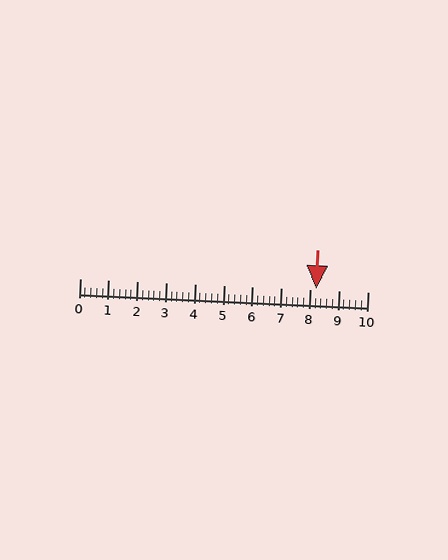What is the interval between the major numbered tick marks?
The major tick marks are spaced 1 units apart.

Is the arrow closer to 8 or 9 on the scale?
The arrow is closer to 8.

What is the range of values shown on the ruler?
The ruler shows values from 0 to 10.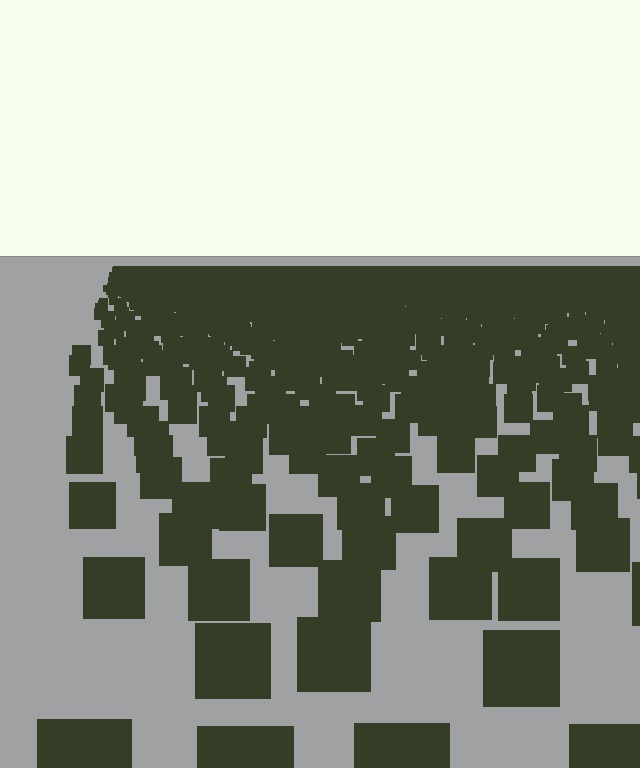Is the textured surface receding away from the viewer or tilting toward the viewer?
The surface is receding away from the viewer. Texture elements get smaller and denser toward the top.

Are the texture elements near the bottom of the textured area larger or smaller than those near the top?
Larger. Near the bottom, elements are closer to the viewer and appear at a bigger on-screen size.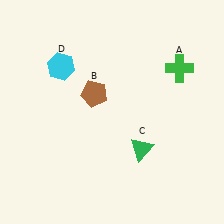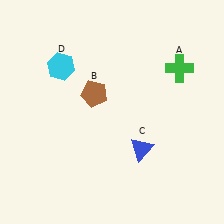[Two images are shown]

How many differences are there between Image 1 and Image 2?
There is 1 difference between the two images.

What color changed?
The triangle (C) changed from green in Image 1 to blue in Image 2.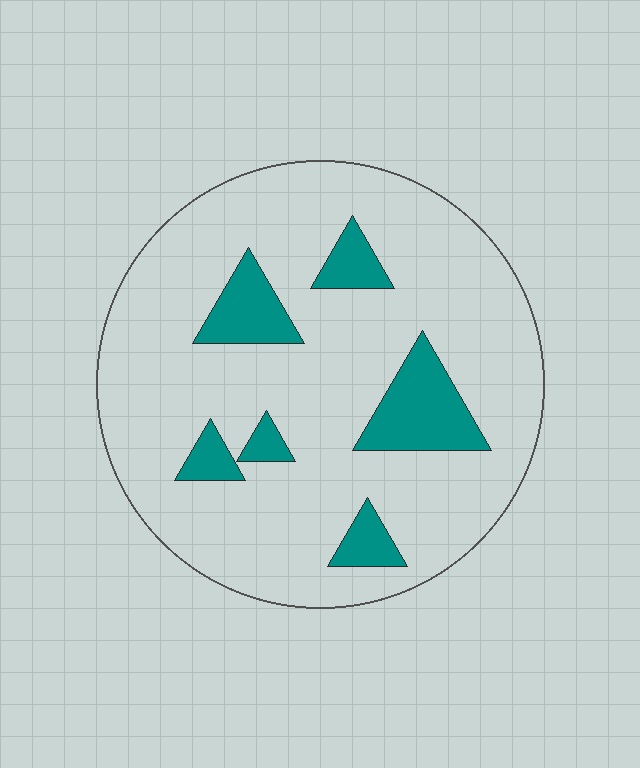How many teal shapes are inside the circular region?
6.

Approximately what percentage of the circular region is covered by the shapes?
Approximately 15%.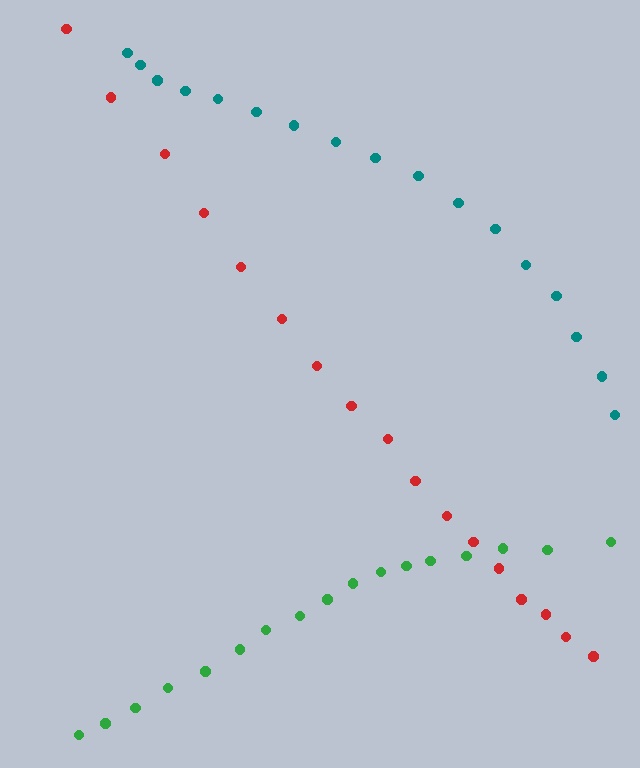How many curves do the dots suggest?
There are 3 distinct paths.